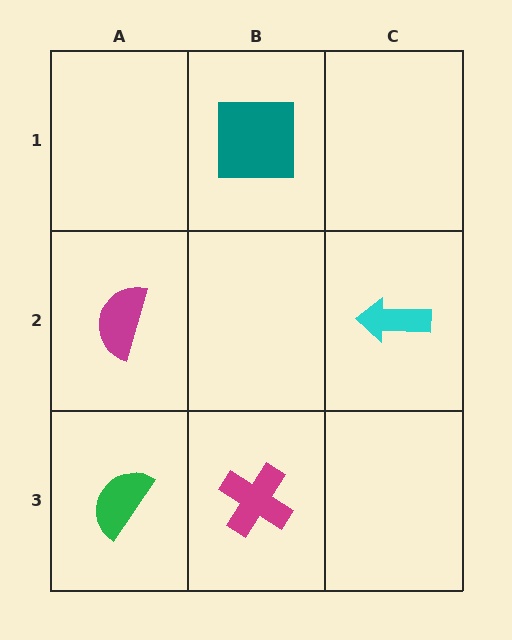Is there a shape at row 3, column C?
No, that cell is empty.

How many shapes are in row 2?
2 shapes.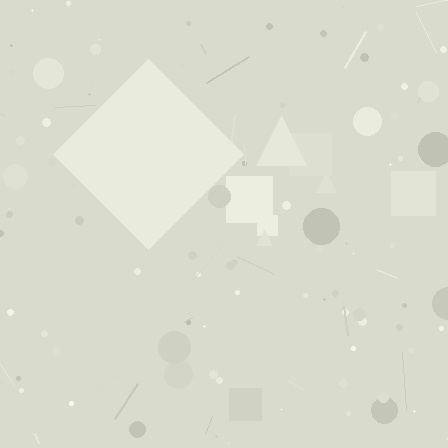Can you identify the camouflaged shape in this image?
The camouflaged shape is a diamond.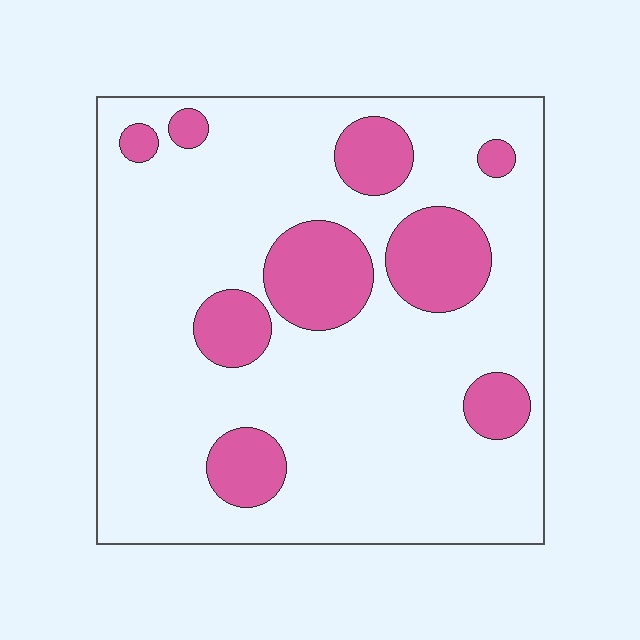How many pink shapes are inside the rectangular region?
9.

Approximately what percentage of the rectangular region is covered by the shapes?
Approximately 20%.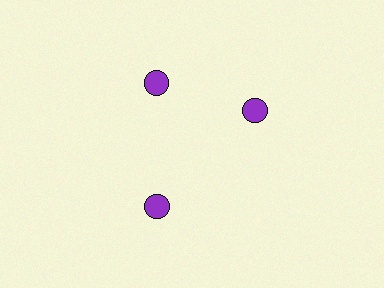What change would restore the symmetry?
The symmetry would be restored by rotating it back into even spacing with its neighbors so that all 3 circles sit at equal angles and equal distance from the center.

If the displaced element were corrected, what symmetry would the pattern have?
It would have 3-fold rotational symmetry — the pattern would map onto itself every 120 degrees.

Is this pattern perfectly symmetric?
No. The 3 purple circles are arranged in a ring, but one element near the 3 o'clock position is rotated out of alignment along the ring, breaking the 3-fold rotational symmetry.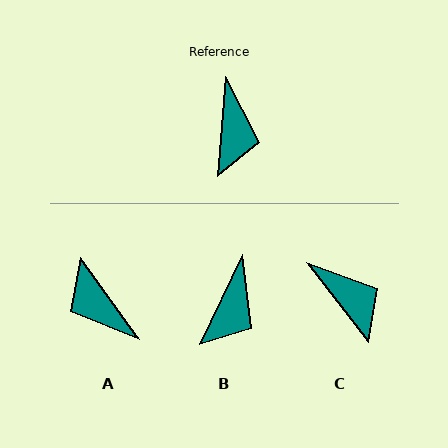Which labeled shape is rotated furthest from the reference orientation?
A, about 140 degrees away.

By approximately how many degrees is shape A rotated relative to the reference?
Approximately 140 degrees clockwise.